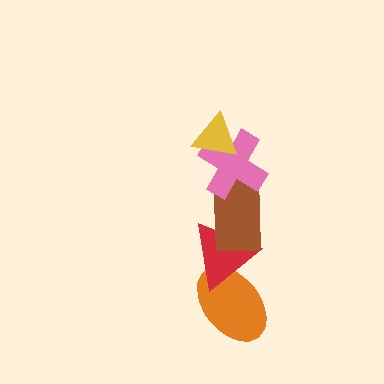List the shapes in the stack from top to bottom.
From top to bottom: the yellow triangle, the pink cross, the brown rectangle, the red triangle, the orange ellipse.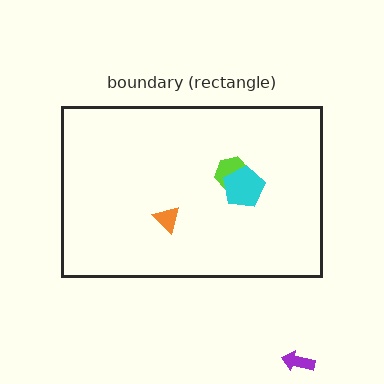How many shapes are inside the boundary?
3 inside, 1 outside.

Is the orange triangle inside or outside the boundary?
Inside.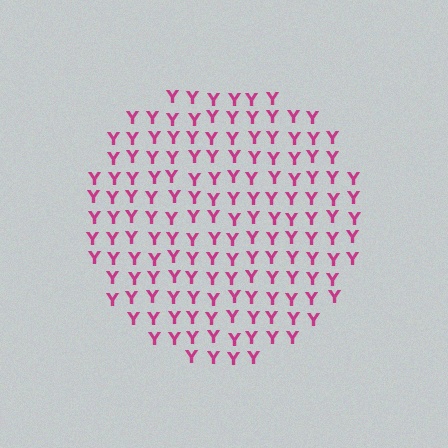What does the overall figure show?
The overall figure shows a circle.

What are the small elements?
The small elements are letter Y's.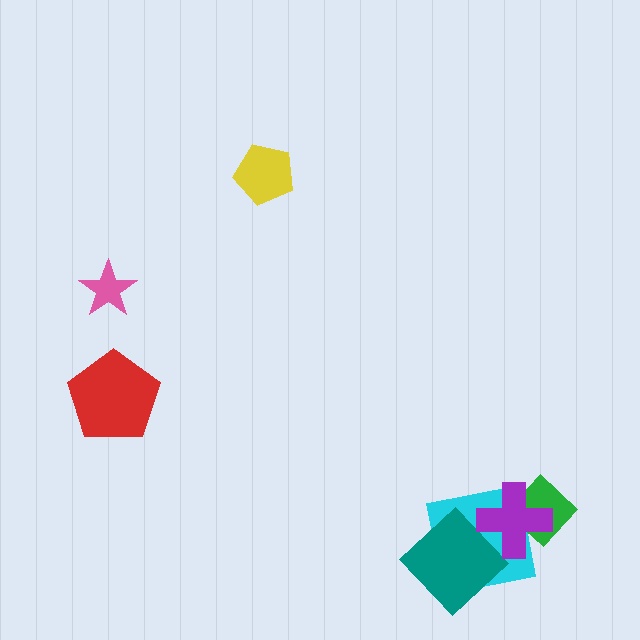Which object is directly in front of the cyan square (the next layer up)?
The green diamond is directly in front of the cyan square.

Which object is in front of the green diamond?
The purple cross is in front of the green diamond.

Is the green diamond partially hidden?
Yes, it is partially covered by another shape.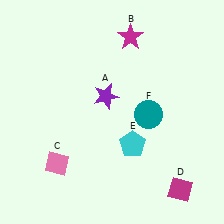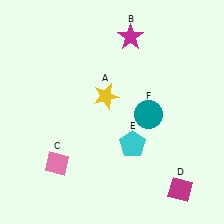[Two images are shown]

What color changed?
The star (A) changed from purple in Image 1 to yellow in Image 2.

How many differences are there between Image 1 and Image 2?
There is 1 difference between the two images.